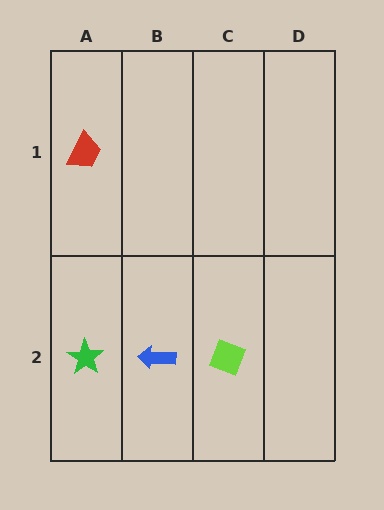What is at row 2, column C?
A lime diamond.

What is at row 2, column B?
A blue arrow.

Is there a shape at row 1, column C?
No, that cell is empty.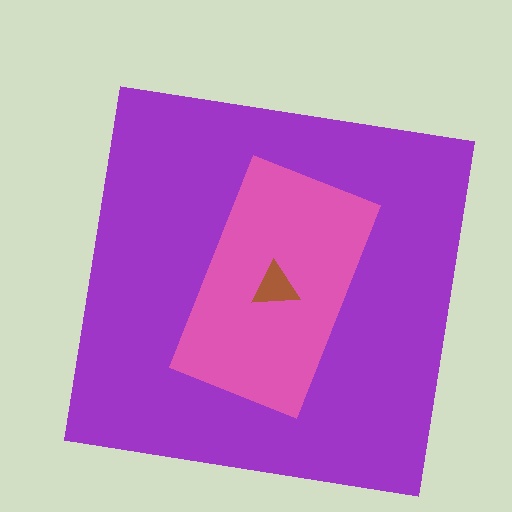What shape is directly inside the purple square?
The pink rectangle.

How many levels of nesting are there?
3.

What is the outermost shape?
The purple square.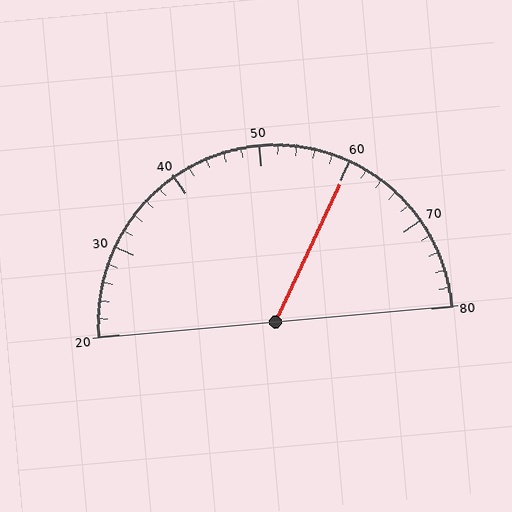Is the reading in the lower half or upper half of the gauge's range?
The reading is in the upper half of the range (20 to 80).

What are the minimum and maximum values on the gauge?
The gauge ranges from 20 to 80.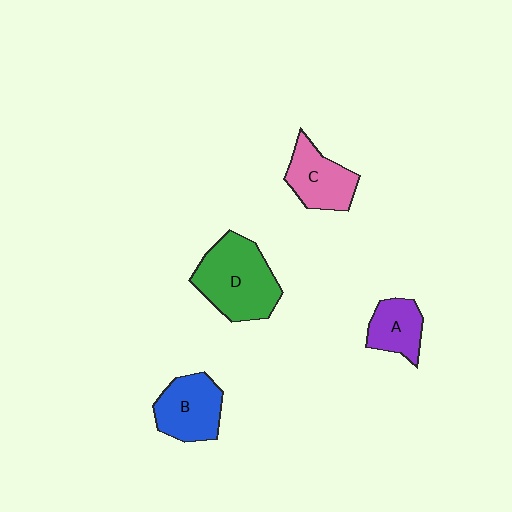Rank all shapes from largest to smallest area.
From largest to smallest: D (green), B (blue), C (pink), A (purple).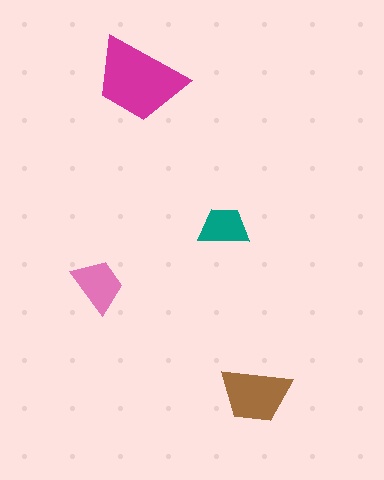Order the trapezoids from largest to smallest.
the magenta one, the brown one, the pink one, the teal one.